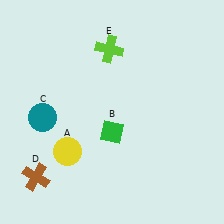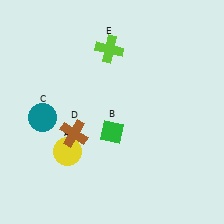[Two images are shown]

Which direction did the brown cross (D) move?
The brown cross (D) moved up.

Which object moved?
The brown cross (D) moved up.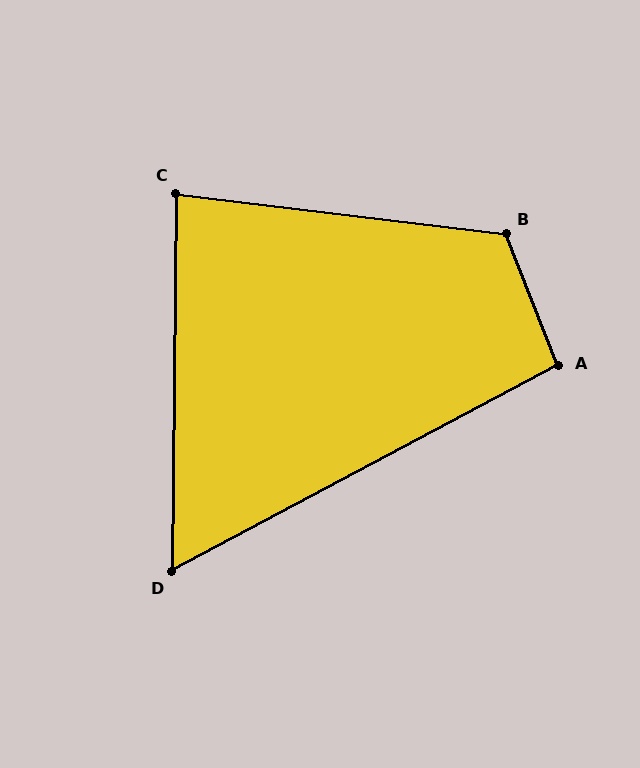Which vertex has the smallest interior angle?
D, at approximately 61 degrees.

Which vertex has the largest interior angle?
B, at approximately 119 degrees.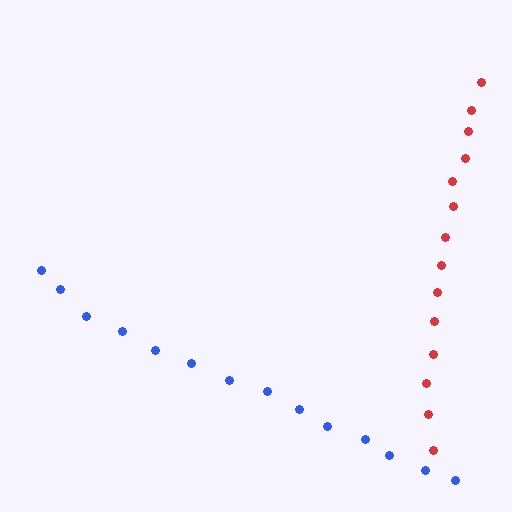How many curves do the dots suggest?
There are 2 distinct paths.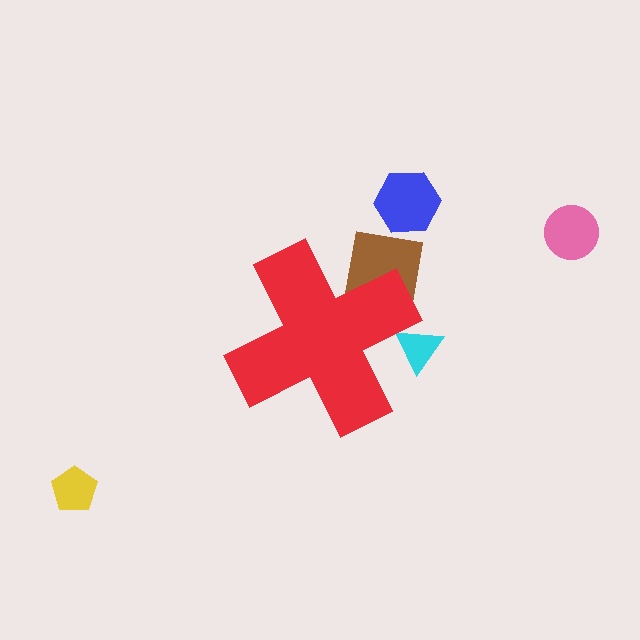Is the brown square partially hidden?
Yes, the brown square is partially hidden behind the red cross.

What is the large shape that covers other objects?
A red cross.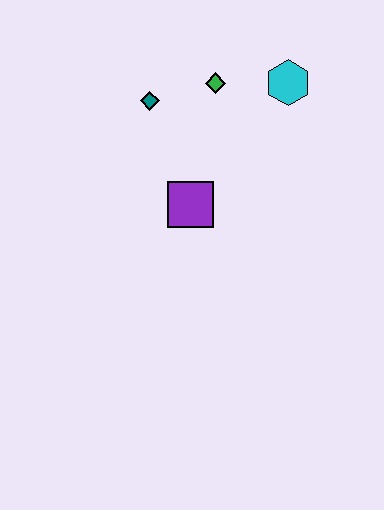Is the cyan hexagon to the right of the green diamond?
Yes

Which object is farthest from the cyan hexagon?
The purple square is farthest from the cyan hexagon.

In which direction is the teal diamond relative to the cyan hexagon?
The teal diamond is to the left of the cyan hexagon.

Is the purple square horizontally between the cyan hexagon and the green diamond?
No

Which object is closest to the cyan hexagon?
The green diamond is closest to the cyan hexagon.